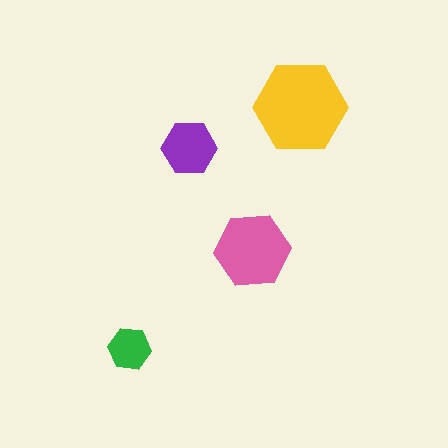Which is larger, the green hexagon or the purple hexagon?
The purple one.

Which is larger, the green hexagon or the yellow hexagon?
The yellow one.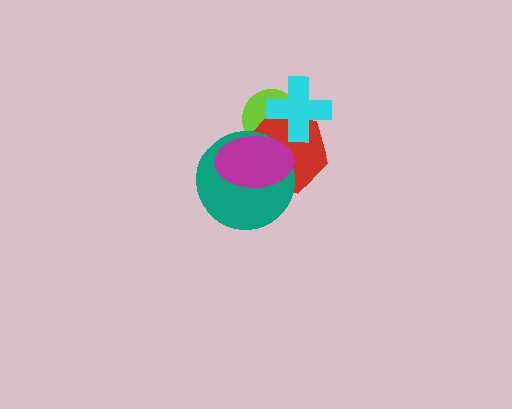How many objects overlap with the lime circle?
4 objects overlap with the lime circle.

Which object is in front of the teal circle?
The magenta ellipse is in front of the teal circle.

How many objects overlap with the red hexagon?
4 objects overlap with the red hexagon.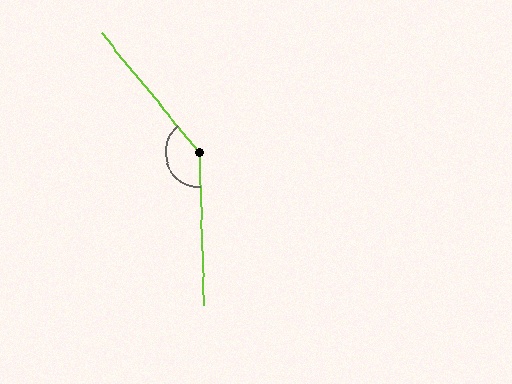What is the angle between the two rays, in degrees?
Approximately 142 degrees.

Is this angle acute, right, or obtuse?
It is obtuse.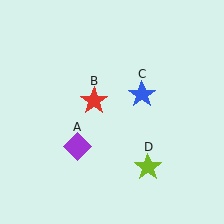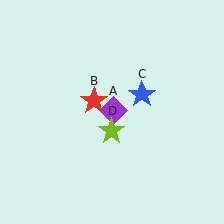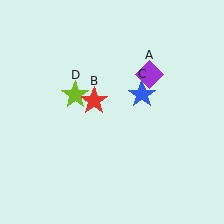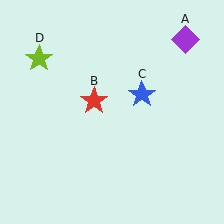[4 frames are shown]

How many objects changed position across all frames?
2 objects changed position: purple diamond (object A), lime star (object D).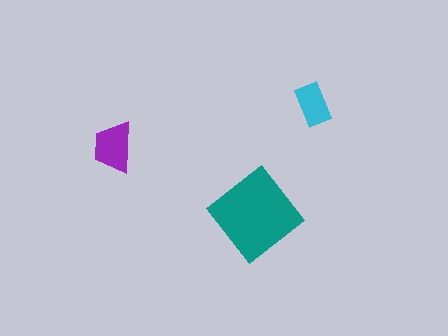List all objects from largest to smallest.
The teal diamond, the purple trapezoid, the cyan rectangle.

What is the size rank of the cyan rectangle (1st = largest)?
3rd.